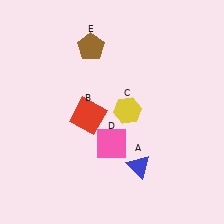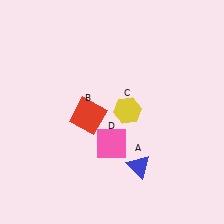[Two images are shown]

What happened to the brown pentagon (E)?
The brown pentagon (E) was removed in Image 2. It was in the top-left area of Image 1.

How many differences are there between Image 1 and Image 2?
There is 1 difference between the two images.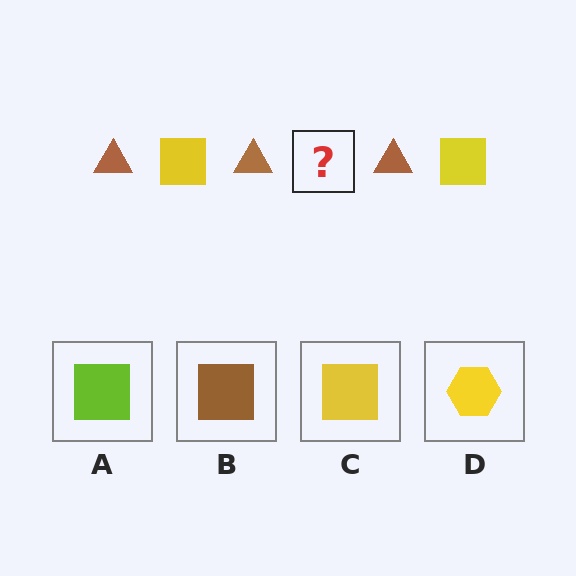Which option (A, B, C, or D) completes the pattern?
C.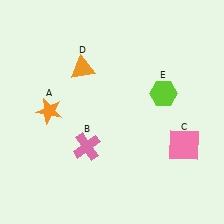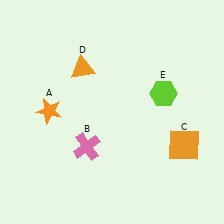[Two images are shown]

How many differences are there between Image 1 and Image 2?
There is 1 difference between the two images.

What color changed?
The square (C) changed from pink in Image 1 to orange in Image 2.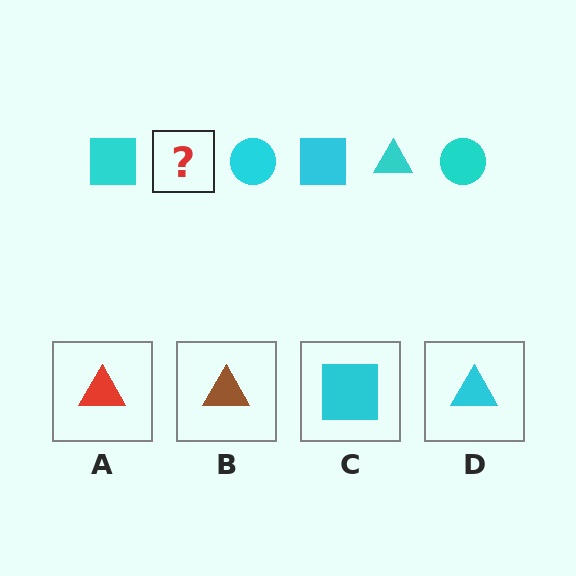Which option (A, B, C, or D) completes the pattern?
D.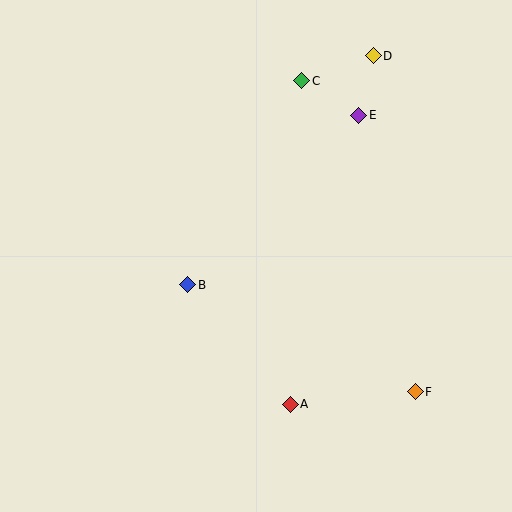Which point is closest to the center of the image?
Point B at (188, 285) is closest to the center.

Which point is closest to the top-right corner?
Point D is closest to the top-right corner.